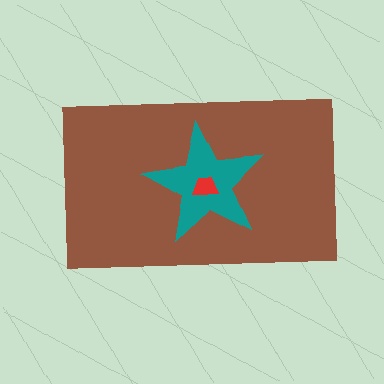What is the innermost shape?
The red trapezoid.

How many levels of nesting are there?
3.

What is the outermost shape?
The brown rectangle.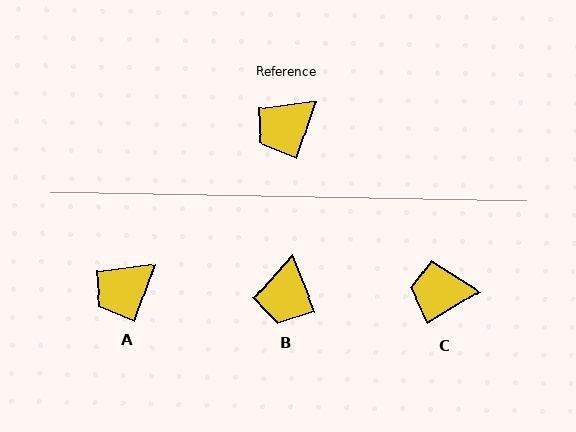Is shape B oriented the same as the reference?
No, it is off by about 40 degrees.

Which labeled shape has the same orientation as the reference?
A.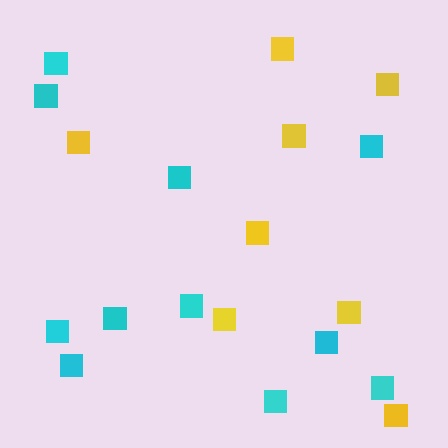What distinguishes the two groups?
There are 2 groups: one group of yellow squares (8) and one group of cyan squares (11).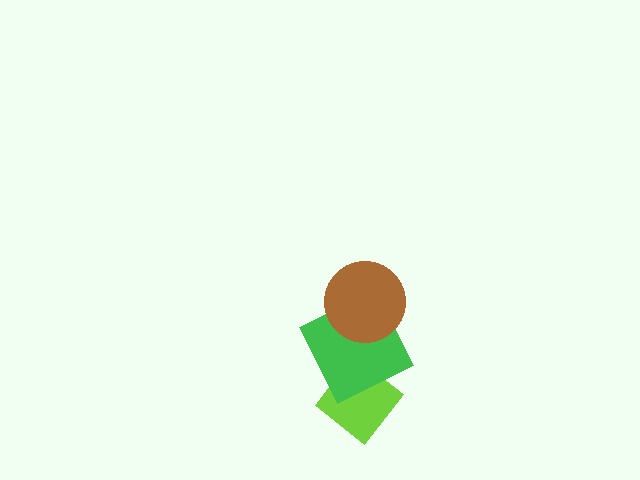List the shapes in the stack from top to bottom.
From top to bottom: the brown circle, the green square, the lime diamond.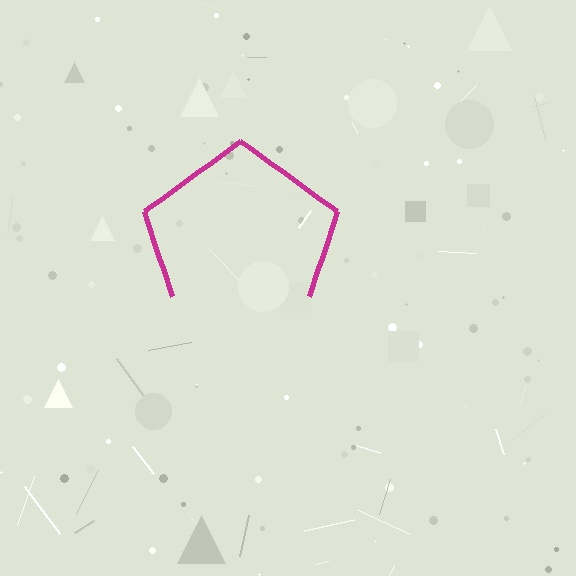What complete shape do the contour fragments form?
The contour fragments form a pentagon.